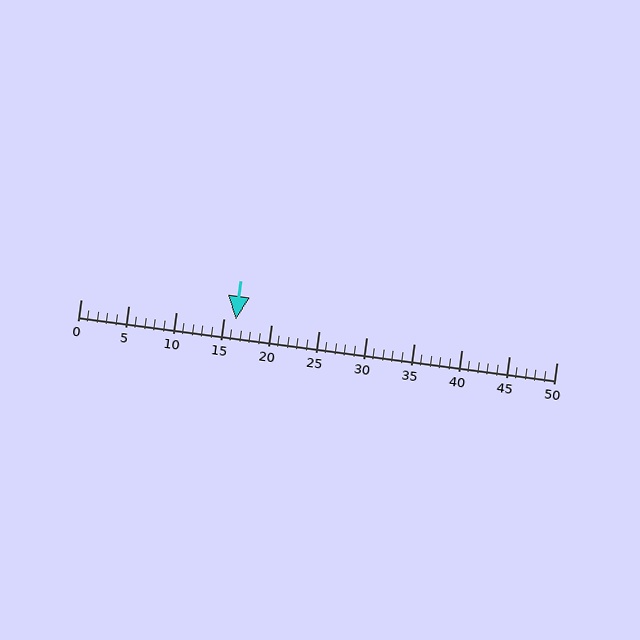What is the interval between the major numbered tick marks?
The major tick marks are spaced 5 units apart.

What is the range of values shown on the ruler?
The ruler shows values from 0 to 50.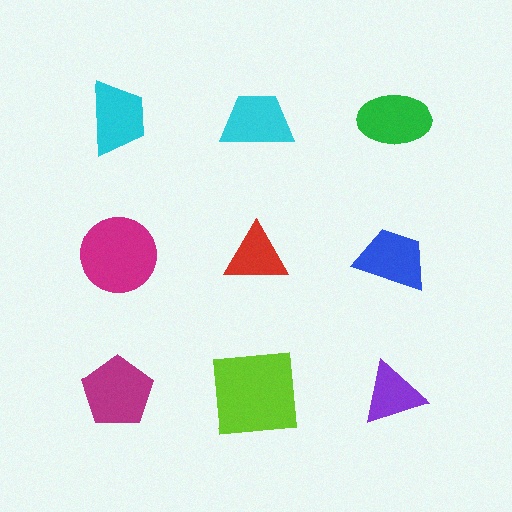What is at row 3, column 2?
A lime square.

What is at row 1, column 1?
A cyan trapezoid.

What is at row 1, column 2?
A cyan trapezoid.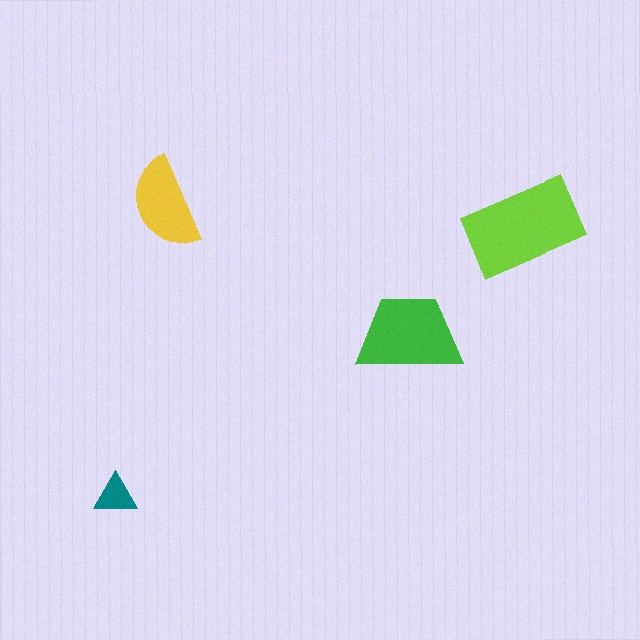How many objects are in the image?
There are 4 objects in the image.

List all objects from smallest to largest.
The teal triangle, the yellow semicircle, the green trapezoid, the lime rectangle.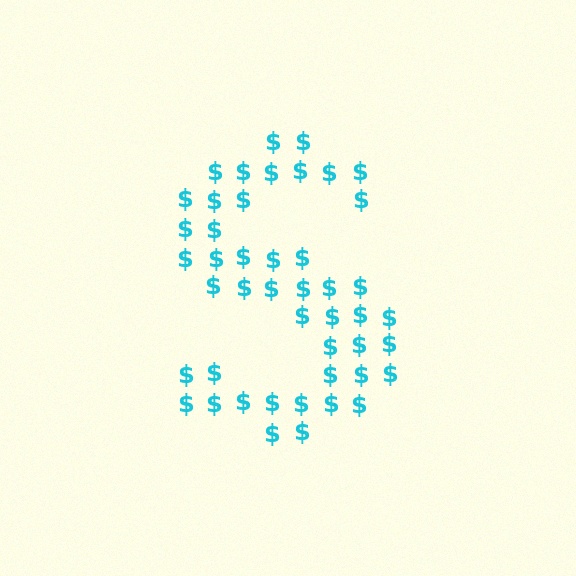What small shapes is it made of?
It is made of small dollar signs.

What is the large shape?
The large shape is the letter S.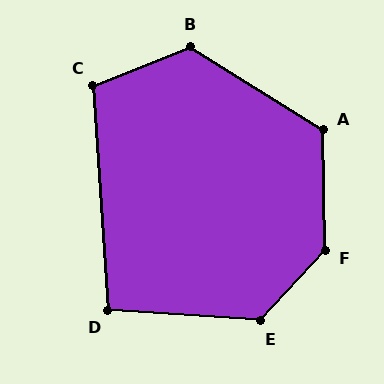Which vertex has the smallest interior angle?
D, at approximately 97 degrees.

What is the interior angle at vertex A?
Approximately 123 degrees (obtuse).